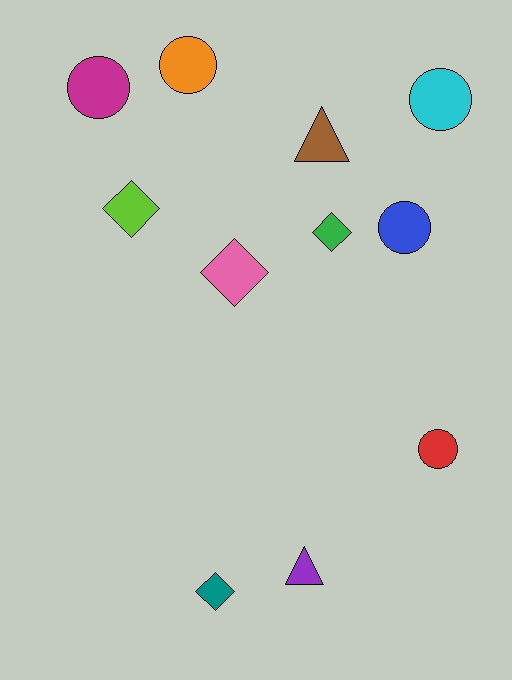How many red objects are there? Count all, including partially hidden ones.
There is 1 red object.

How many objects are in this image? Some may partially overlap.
There are 11 objects.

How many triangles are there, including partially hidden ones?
There are 2 triangles.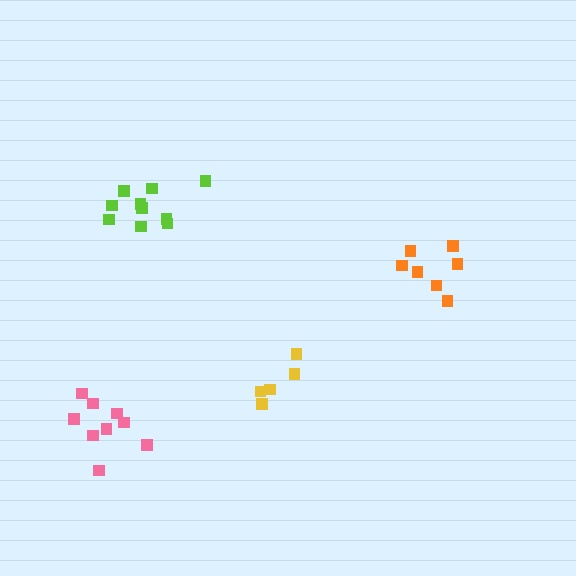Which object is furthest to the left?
The pink cluster is leftmost.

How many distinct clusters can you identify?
There are 4 distinct clusters.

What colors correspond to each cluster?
The clusters are colored: pink, orange, lime, yellow.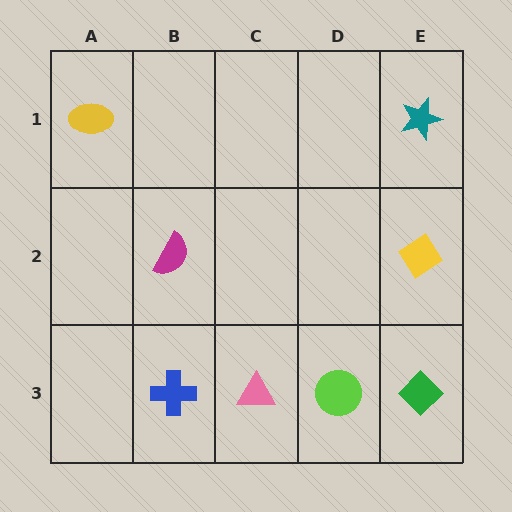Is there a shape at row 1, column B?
No, that cell is empty.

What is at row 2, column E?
A yellow diamond.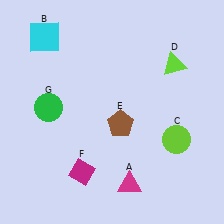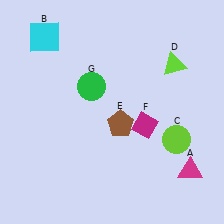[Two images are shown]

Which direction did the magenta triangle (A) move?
The magenta triangle (A) moved right.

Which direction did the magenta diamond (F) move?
The magenta diamond (F) moved right.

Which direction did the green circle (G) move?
The green circle (G) moved right.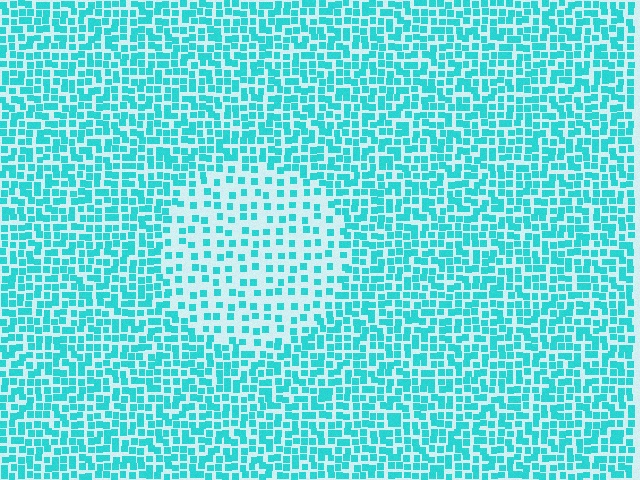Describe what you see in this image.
The image contains small cyan elements arranged at two different densities. A circle-shaped region is visible where the elements are less densely packed than the surrounding area.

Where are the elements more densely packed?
The elements are more densely packed outside the circle boundary.